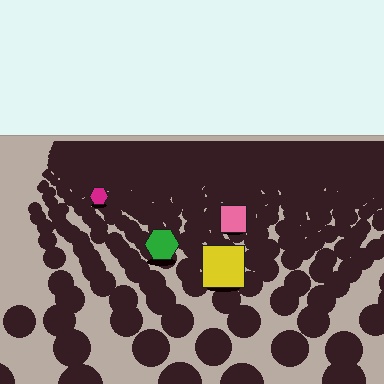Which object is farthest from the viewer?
The magenta hexagon is farthest from the viewer. It appears smaller and the ground texture around it is denser.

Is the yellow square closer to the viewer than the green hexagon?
Yes. The yellow square is closer — you can tell from the texture gradient: the ground texture is coarser near it.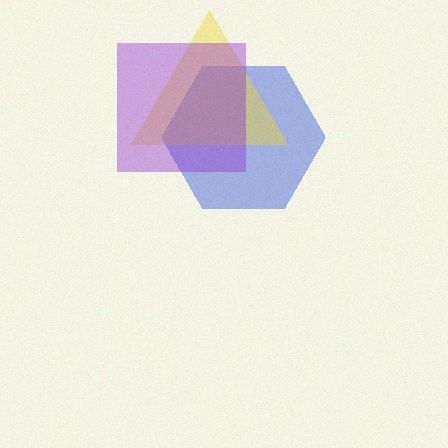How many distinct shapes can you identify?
There are 3 distinct shapes: a blue hexagon, a yellow triangle, a purple square.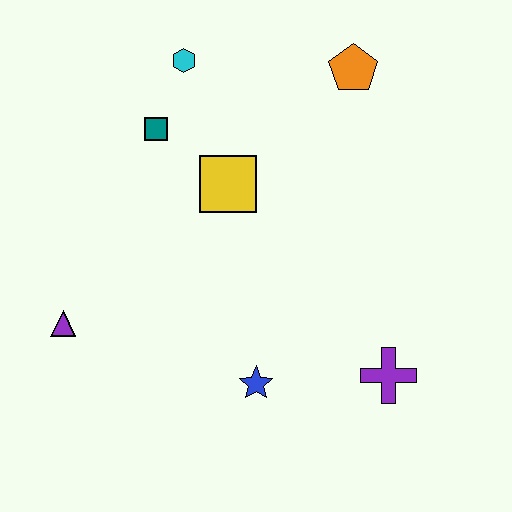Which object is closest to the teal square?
The cyan hexagon is closest to the teal square.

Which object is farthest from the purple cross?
The cyan hexagon is farthest from the purple cross.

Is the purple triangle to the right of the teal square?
No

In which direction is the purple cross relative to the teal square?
The purple cross is below the teal square.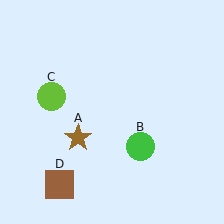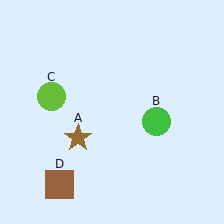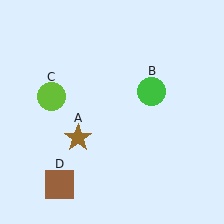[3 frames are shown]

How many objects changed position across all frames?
1 object changed position: green circle (object B).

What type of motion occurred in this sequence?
The green circle (object B) rotated counterclockwise around the center of the scene.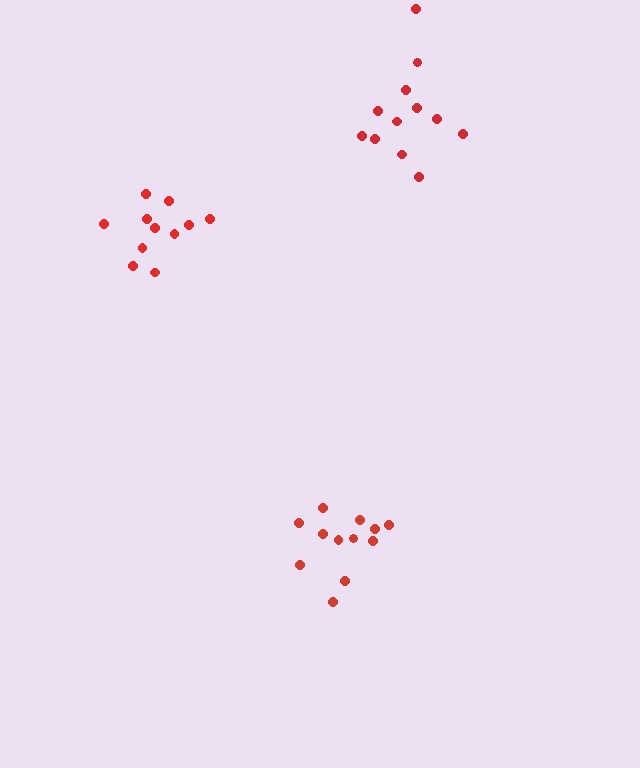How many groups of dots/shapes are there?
There are 3 groups.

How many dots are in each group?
Group 1: 12 dots, Group 2: 12 dots, Group 3: 11 dots (35 total).